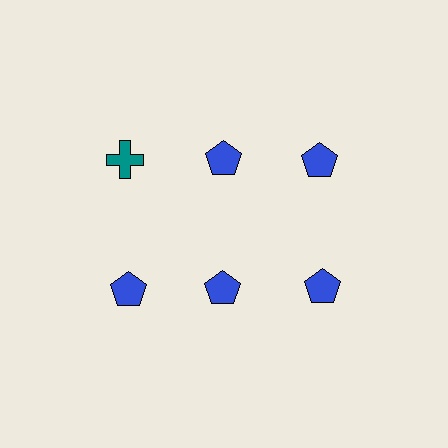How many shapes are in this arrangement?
There are 6 shapes arranged in a grid pattern.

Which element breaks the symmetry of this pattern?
The teal cross in the top row, leftmost column breaks the symmetry. All other shapes are blue pentagons.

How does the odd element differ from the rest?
It differs in both color (teal instead of blue) and shape (cross instead of pentagon).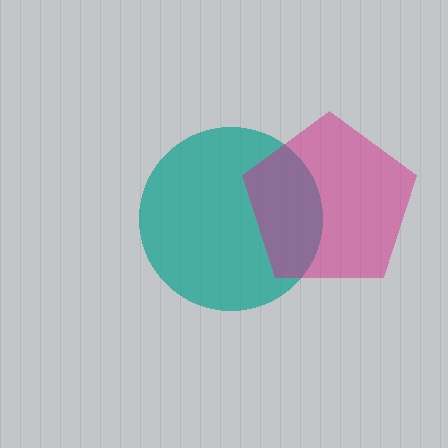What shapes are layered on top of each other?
The layered shapes are: a teal circle, a magenta pentagon.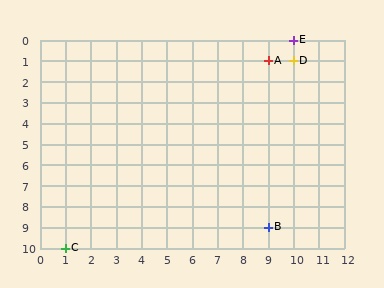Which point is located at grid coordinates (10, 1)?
Point D is at (10, 1).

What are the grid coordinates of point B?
Point B is at grid coordinates (9, 9).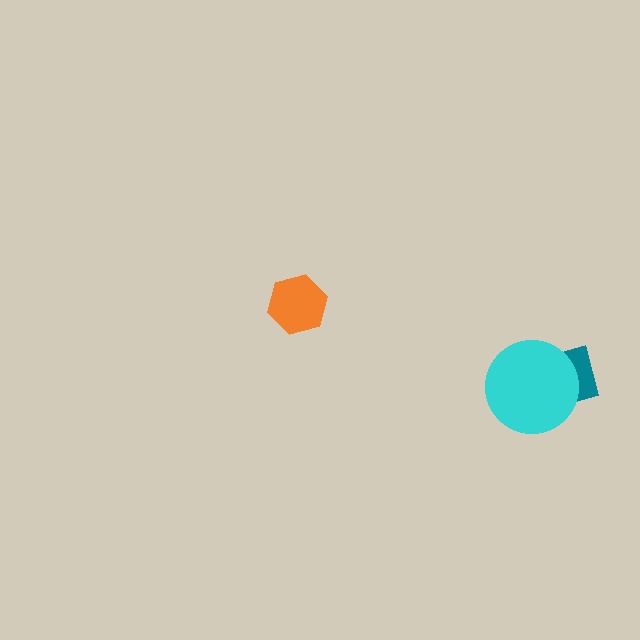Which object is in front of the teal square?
The cyan circle is in front of the teal square.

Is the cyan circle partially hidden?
No, no other shape covers it.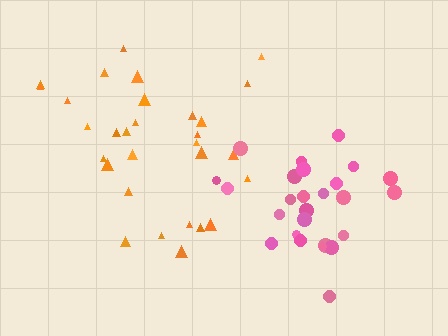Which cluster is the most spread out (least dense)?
Orange.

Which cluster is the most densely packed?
Pink.